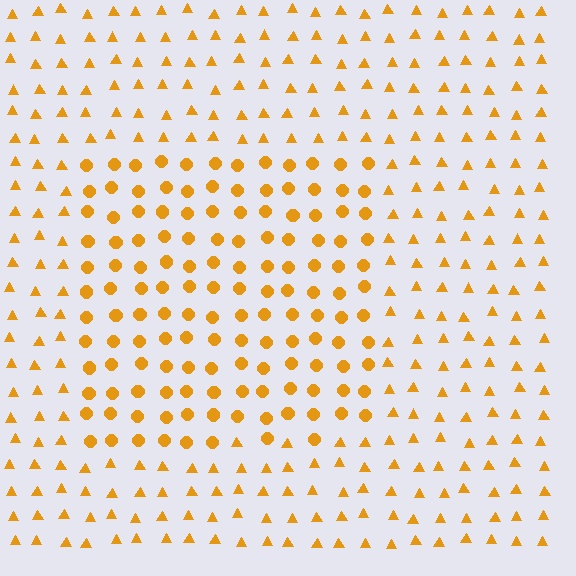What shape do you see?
I see a rectangle.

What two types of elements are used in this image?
The image uses circles inside the rectangle region and triangles outside it.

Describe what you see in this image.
The image is filled with small orange elements arranged in a uniform grid. A rectangle-shaped region contains circles, while the surrounding area contains triangles. The boundary is defined purely by the change in element shape.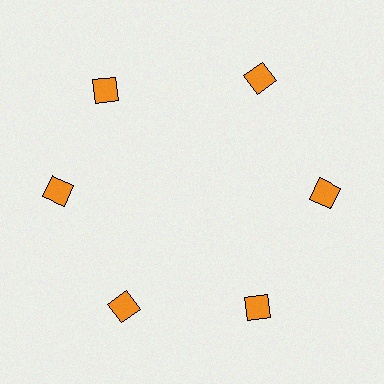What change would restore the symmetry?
The symmetry would be restored by rotating it back into even spacing with its neighbors so that all 6 squares sit at equal angles and equal distance from the center.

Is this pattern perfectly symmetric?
No. The 6 orange squares are arranged in a ring, but one element near the 11 o'clock position is rotated out of alignment along the ring, breaking the 6-fold rotational symmetry.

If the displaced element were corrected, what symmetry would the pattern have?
It would have 6-fold rotational symmetry — the pattern would map onto itself every 60 degrees.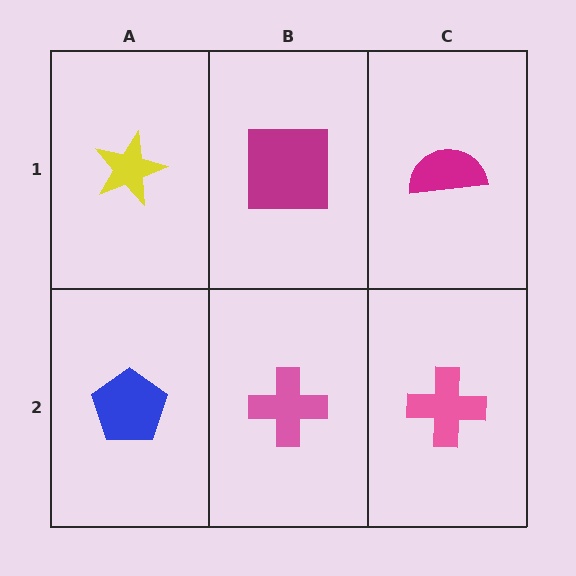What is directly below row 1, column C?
A pink cross.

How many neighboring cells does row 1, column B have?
3.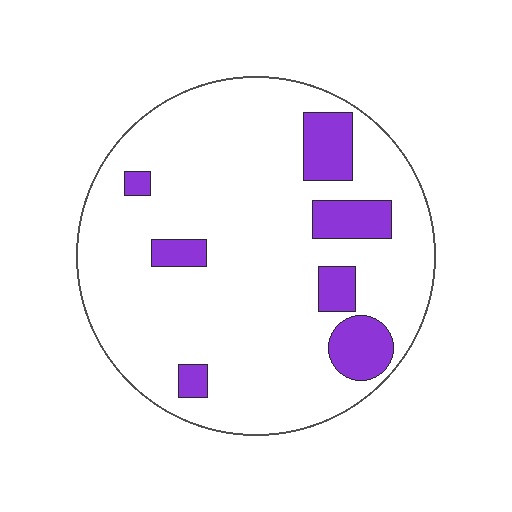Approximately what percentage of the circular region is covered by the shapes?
Approximately 15%.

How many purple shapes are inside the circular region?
7.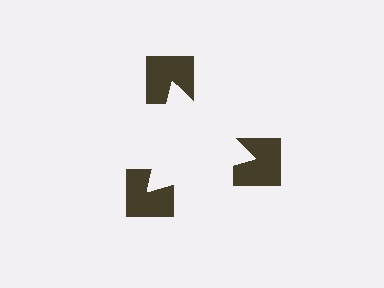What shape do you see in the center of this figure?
An illusory triangle — its edges are inferred from the aligned wedge cuts in the notched squares, not physically drawn.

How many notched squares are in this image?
There are 3 — one at each vertex of the illusory triangle.